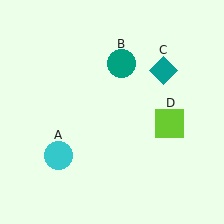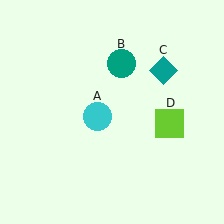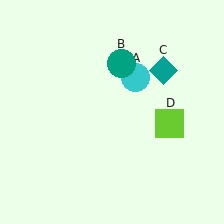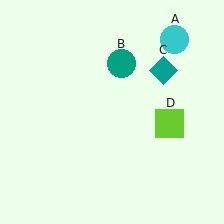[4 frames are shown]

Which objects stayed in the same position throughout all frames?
Teal circle (object B) and teal diamond (object C) and lime square (object D) remained stationary.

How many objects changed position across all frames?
1 object changed position: cyan circle (object A).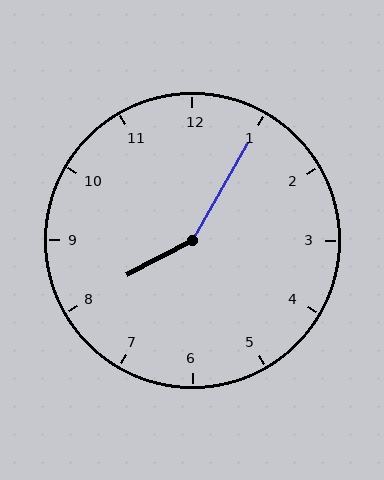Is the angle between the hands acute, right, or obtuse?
It is obtuse.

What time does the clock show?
8:05.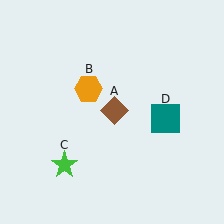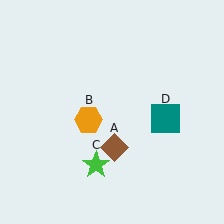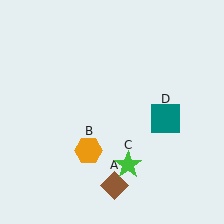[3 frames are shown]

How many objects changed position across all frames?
3 objects changed position: brown diamond (object A), orange hexagon (object B), green star (object C).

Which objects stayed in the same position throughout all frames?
Teal square (object D) remained stationary.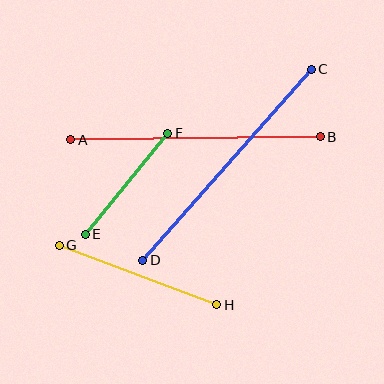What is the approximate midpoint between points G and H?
The midpoint is at approximately (138, 275) pixels.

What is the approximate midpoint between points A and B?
The midpoint is at approximately (196, 138) pixels.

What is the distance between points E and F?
The distance is approximately 131 pixels.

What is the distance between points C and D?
The distance is approximately 255 pixels.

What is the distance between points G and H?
The distance is approximately 168 pixels.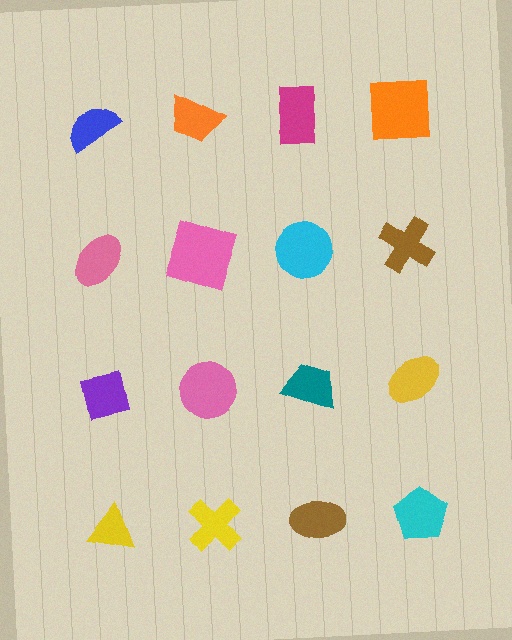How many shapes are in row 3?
4 shapes.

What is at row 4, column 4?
A cyan pentagon.